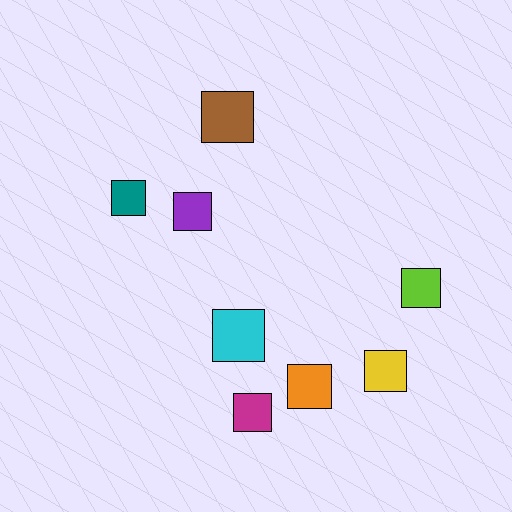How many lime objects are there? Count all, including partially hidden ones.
There is 1 lime object.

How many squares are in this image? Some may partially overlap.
There are 8 squares.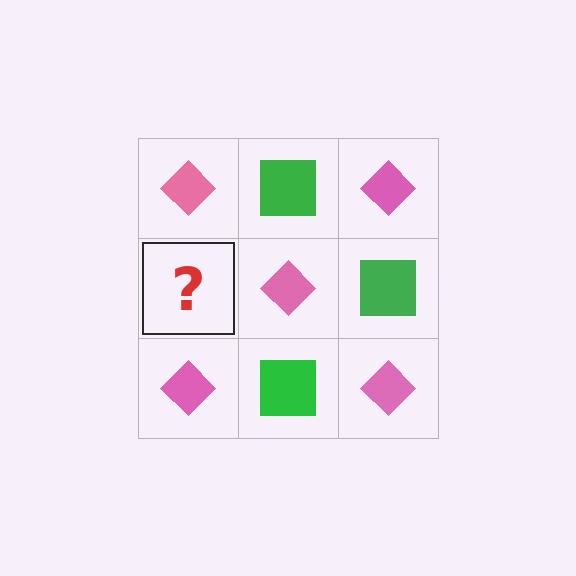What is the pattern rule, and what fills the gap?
The rule is that it alternates pink diamond and green square in a checkerboard pattern. The gap should be filled with a green square.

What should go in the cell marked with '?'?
The missing cell should contain a green square.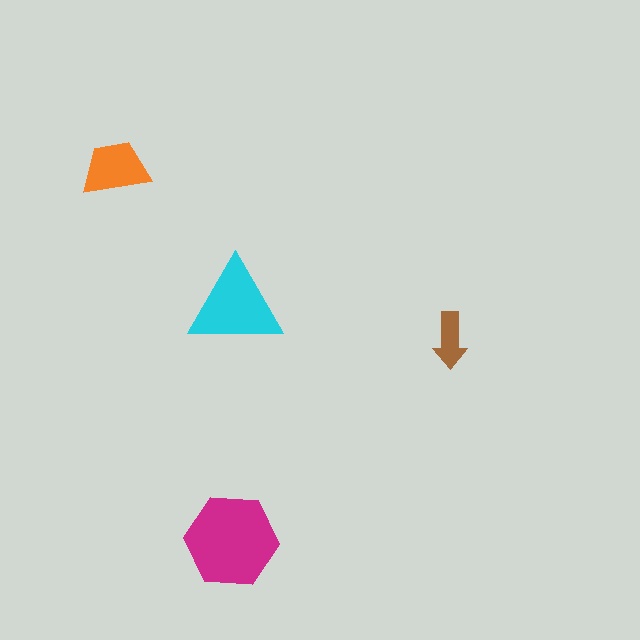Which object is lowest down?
The magenta hexagon is bottommost.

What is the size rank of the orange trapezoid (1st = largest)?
3rd.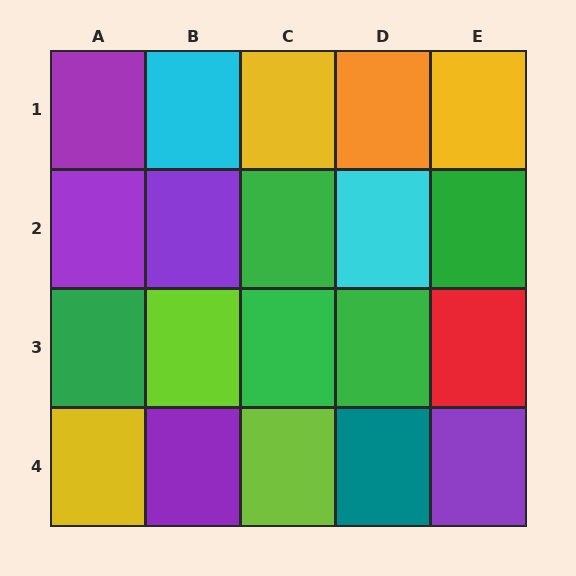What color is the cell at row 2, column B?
Purple.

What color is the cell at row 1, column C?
Yellow.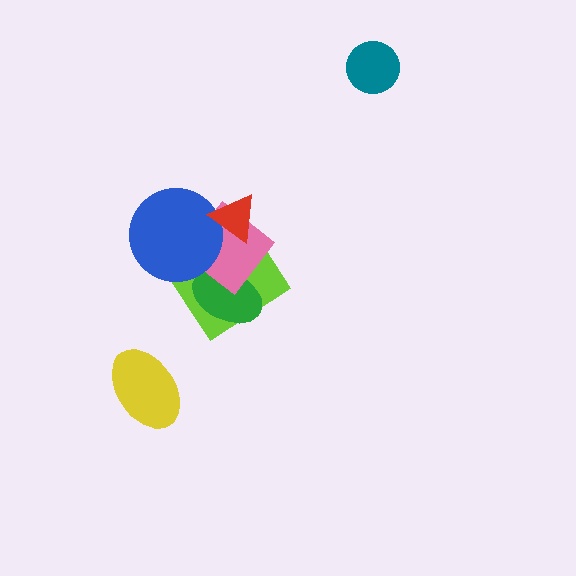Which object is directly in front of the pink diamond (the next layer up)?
The blue circle is directly in front of the pink diamond.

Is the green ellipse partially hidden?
Yes, it is partially covered by another shape.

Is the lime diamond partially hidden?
Yes, it is partially covered by another shape.